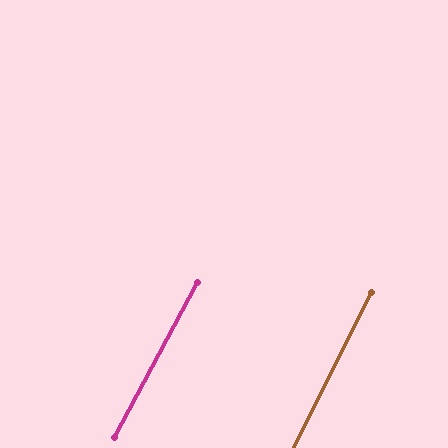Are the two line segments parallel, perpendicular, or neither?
Parallel — their directions differ by only 1.8°.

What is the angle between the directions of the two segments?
Approximately 2 degrees.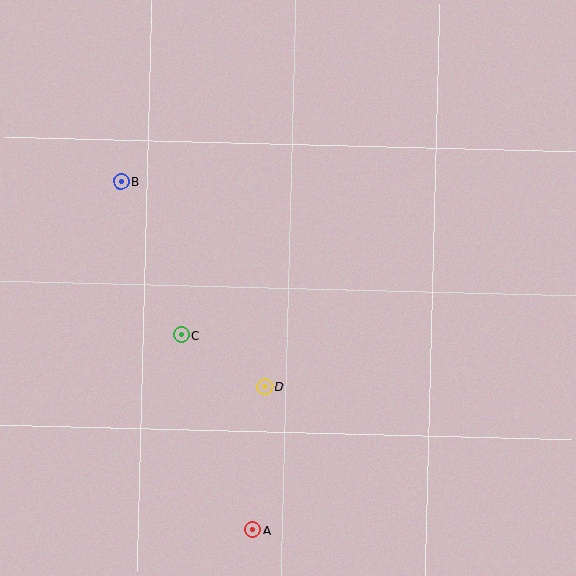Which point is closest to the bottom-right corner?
Point A is closest to the bottom-right corner.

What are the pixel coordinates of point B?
Point B is at (121, 182).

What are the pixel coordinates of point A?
Point A is at (253, 530).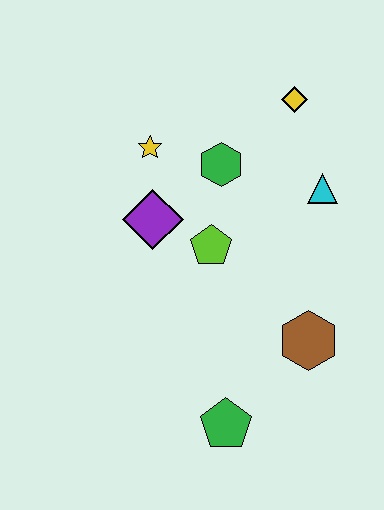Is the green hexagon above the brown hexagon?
Yes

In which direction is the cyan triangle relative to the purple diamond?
The cyan triangle is to the right of the purple diamond.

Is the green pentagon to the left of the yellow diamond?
Yes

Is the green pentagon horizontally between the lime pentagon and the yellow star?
No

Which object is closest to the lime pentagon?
The purple diamond is closest to the lime pentagon.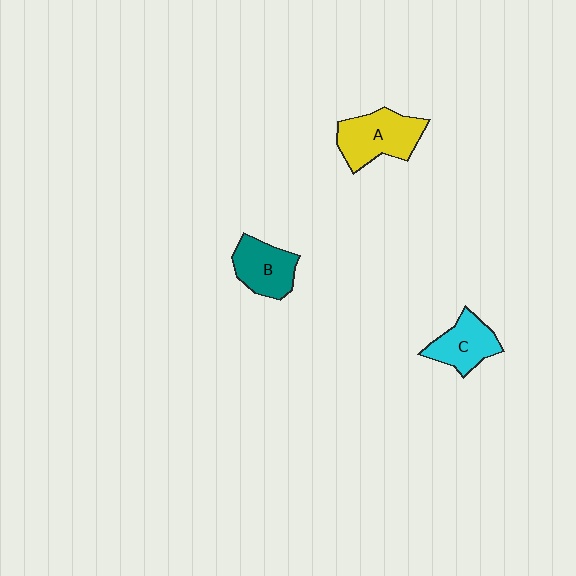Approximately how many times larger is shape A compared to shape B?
Approximately 1.3 times.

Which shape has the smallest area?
Shape C (cyan).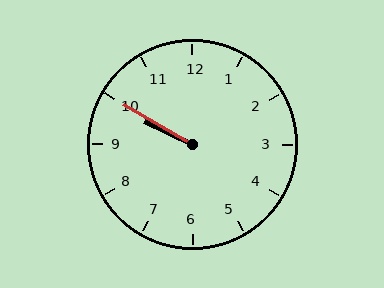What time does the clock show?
9:50.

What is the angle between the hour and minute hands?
Approximately 5 degrees.